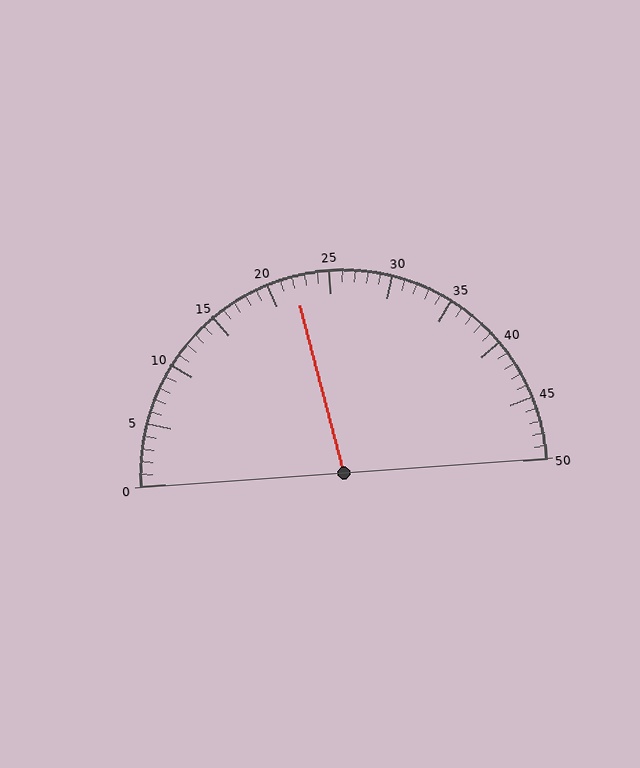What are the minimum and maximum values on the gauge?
The gauge ranges from 0 to 50.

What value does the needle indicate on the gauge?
The needle indicates approximately 22.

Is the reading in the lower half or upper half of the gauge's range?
The reading is in the lower half of the range (0 to 50).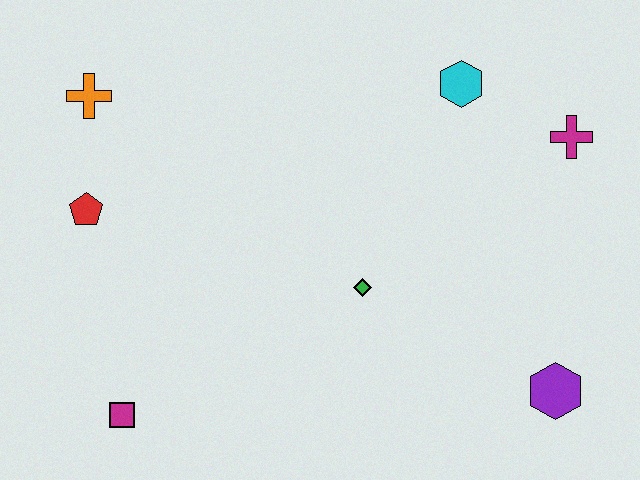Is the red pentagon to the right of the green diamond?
No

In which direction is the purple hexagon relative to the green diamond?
The purple hexagon is to the right of the green diamond.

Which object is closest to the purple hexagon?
The green diamond is closest to the purple hexagon.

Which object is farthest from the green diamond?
The orange cross is farthest from the green diamond.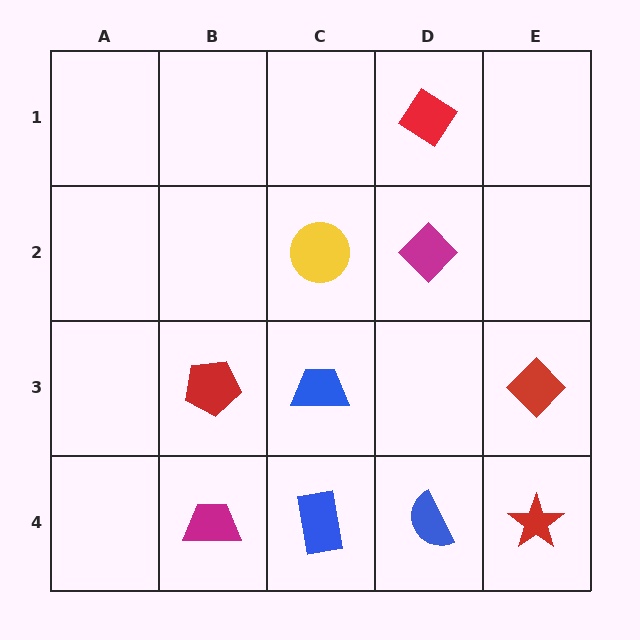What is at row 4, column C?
A blue rectangle.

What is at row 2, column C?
A yellow circle.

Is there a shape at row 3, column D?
No, that cell is empty.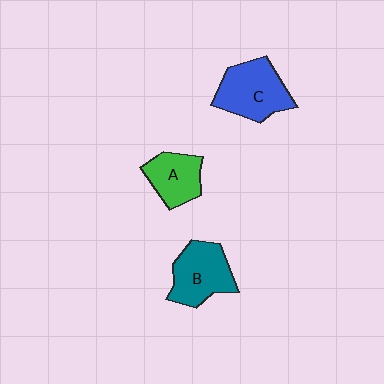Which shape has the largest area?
Shape C (blue).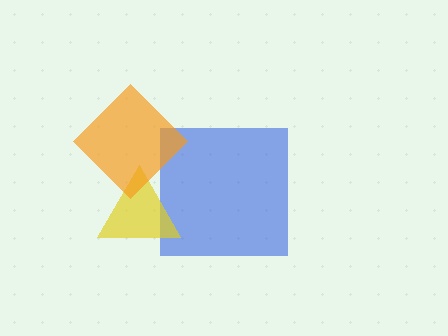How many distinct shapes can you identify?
There are 3 distinct shapes: a blue square, a yellow triangle, an orange diamond.